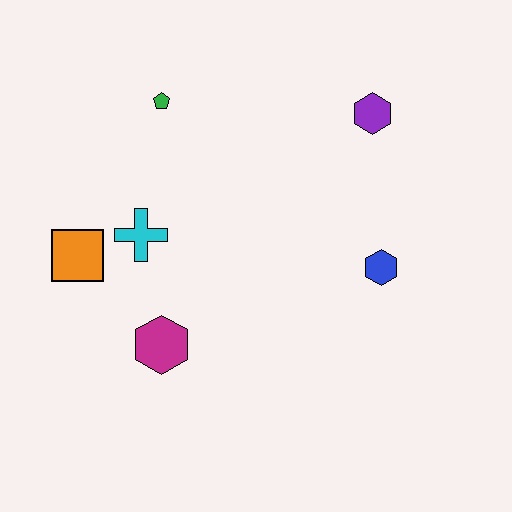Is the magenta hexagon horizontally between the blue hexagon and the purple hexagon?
No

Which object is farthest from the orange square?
The purple hexagon is farthest from the orange square.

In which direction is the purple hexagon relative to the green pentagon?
The purple hexagon is to the right of the green pentagon.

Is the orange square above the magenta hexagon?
Yes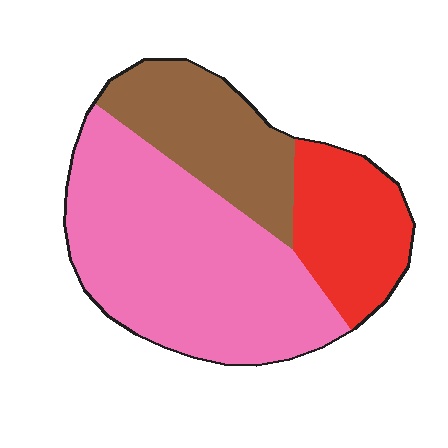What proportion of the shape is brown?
Brown takes up about one quarter (1/4) of the shape.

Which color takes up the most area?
Pink, at roughly 55%.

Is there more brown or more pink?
Pink.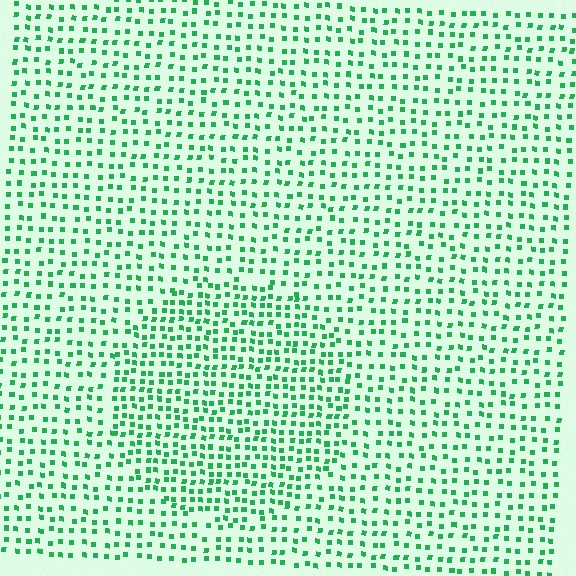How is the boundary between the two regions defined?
The boundary is defined by a change in element density (approximately 1.6x ratio). All elements are the same color, size, and shape.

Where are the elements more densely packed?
The elements are more densely packed inside the circle boundary.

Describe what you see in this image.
The image contains small green elements arranged at two different densities. A circle-shaped region is visible where the elements are more densely packed than the surrounding area.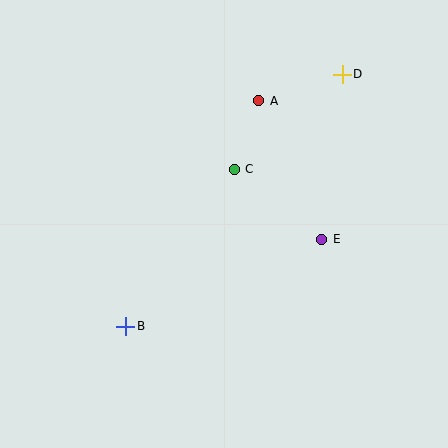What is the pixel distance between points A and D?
The distance between A and D is 88 pixels.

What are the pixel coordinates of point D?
Point D is at (342, 74).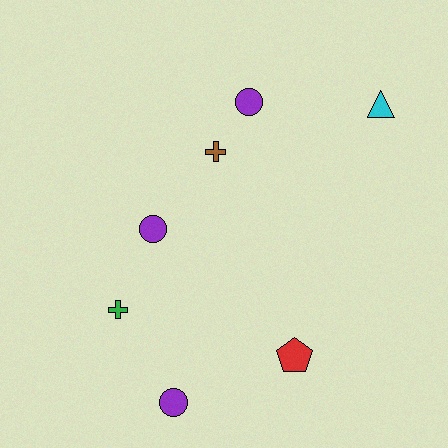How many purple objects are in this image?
There are 3 purple objects.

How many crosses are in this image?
There are 2 crosses.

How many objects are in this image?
There are 7 objects.